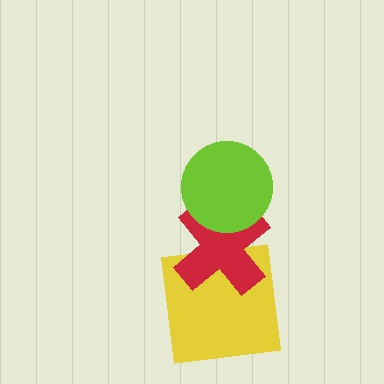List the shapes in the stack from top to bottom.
From top to bottom: the lime circle, the red cross, the yellow square.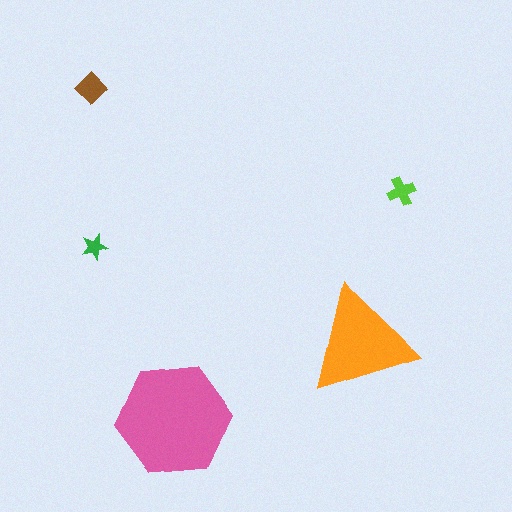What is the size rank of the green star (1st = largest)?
5th.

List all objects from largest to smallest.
The pink hexagon, the orange triangle, the brown diamond, the lime cross, the green star.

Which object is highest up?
The brown diamond is topmost.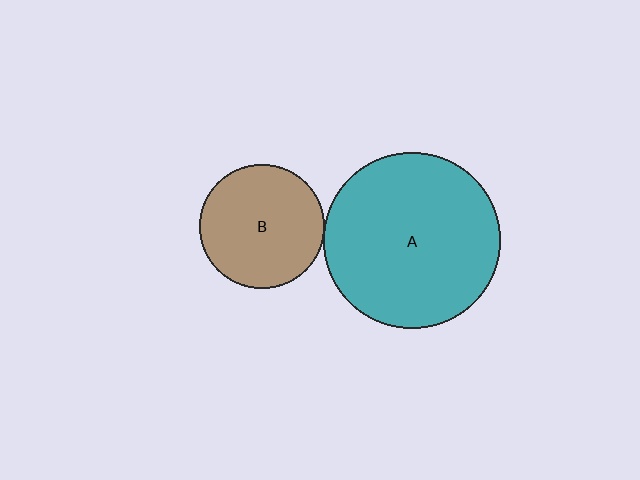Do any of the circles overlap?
No, none of the circles overlap.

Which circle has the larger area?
Circle A (teal).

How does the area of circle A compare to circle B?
Approximately 2.0 times.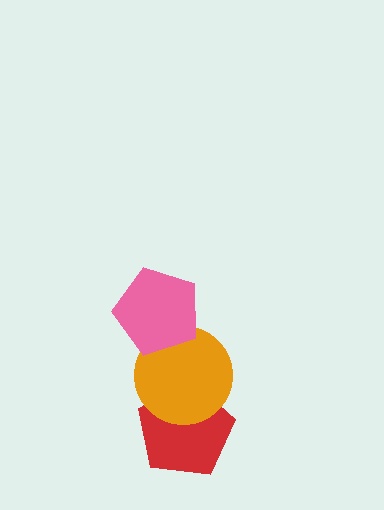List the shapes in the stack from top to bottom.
From top to bottom: the pink pentagon, the orange circle, the red pentagon.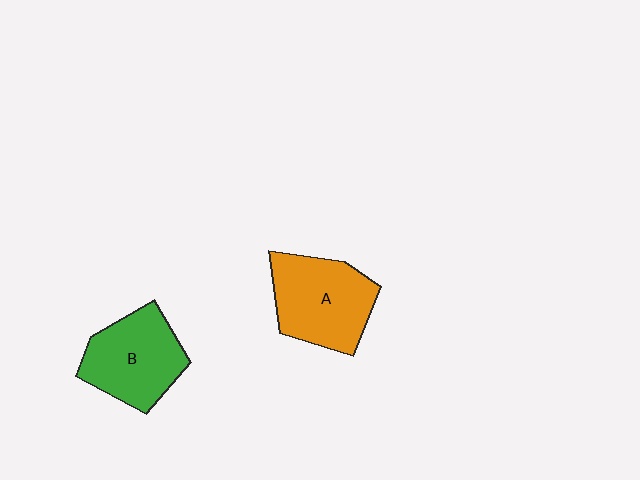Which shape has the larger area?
Shape A (orange).